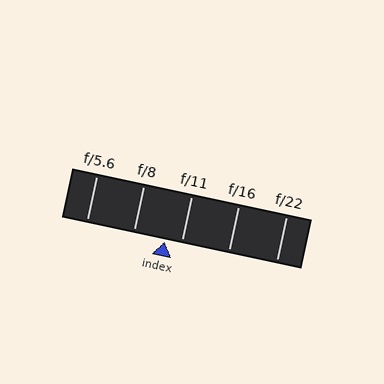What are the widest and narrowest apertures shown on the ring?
The widest aperture shown is f/5.6 and the narrowest is f/22.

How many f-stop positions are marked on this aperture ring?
There are 5 f-stop positions marked.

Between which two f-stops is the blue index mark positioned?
The index mark is between f/8 and f/11.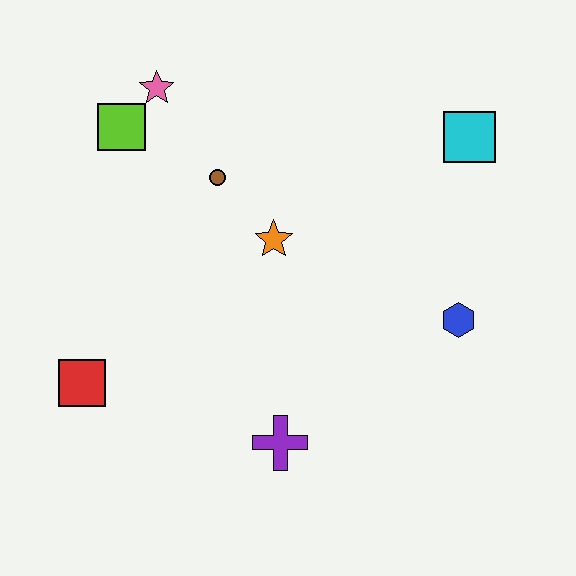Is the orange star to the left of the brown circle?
No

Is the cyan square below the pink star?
Yes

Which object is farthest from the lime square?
The blue hexagon is farthest from the lime square.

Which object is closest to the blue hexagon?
The cyan square is closest to the blue hexagon.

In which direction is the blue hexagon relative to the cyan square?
The blue hexagon is below the cyan square.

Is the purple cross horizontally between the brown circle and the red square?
No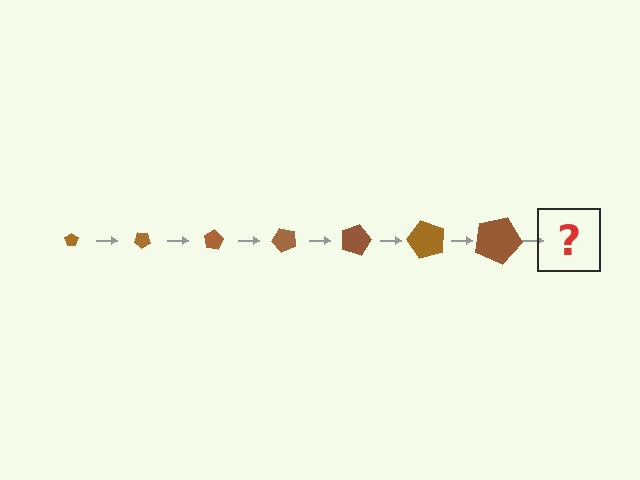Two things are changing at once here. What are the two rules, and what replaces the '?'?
The two rules are that the pentagon grows larger each step and it rotates 40 degrees each step. The '?' should be a pentagon, larger than the previous one and rotated 280 degrees from the start.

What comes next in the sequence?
The next element should be a pentagon, larger than the previous one and rotated 280 degrees from the start.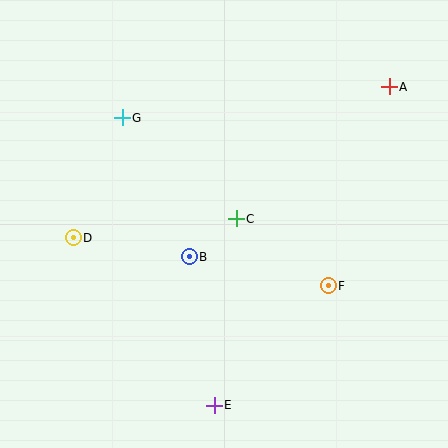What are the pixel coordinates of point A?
Point A is at (389, 87).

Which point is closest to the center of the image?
Point C at (236, 219) is closest to the center.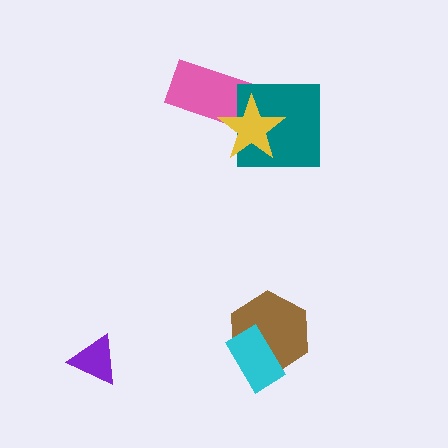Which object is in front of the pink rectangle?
The yellow star is in front of the pink rectangle.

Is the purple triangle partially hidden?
No, no other shape covers it.